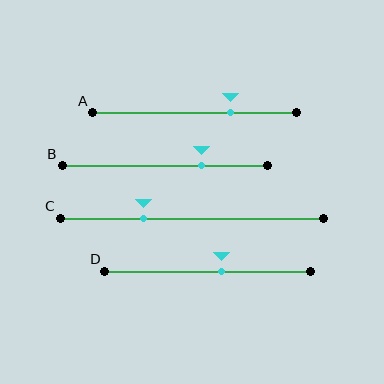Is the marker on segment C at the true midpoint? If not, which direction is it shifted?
No, the marker on segment C is shifted to the left by about 18% of the segment length.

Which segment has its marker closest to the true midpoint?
Segment D has its marker closest to the true midpoint.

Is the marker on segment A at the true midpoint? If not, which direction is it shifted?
No, the marker on segment A is shifted to the right by about 18% of the segment length.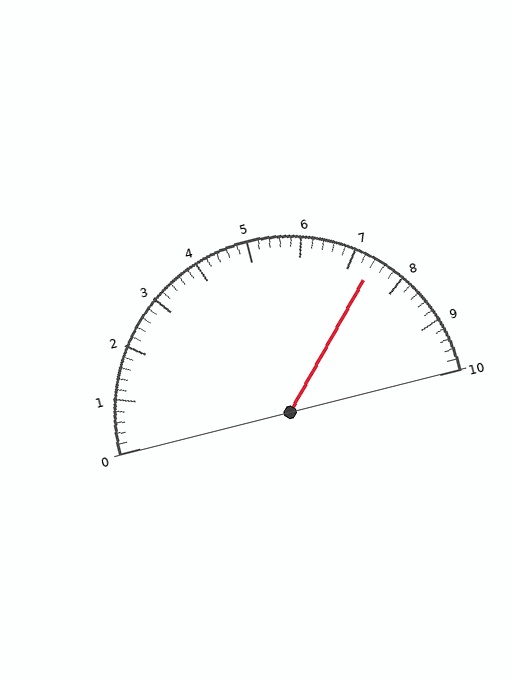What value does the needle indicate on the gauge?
The needle indicates approximately 7.4.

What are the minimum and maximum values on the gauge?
The gauge ranges from 0 to 10.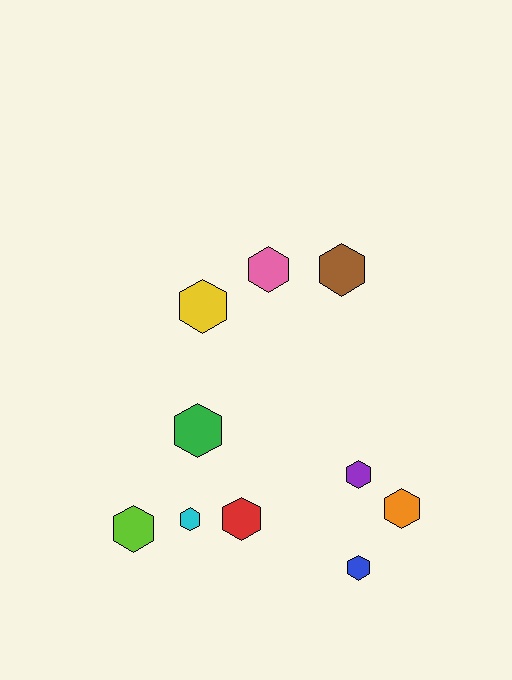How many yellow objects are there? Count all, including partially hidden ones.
There is 1 yellow object.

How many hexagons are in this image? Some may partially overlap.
There are 10 hexagons.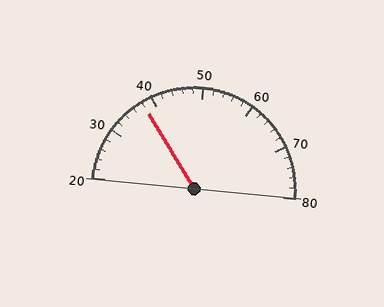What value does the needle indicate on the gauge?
The needle indicates approximately 38.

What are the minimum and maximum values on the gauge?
The gauge ranges from 20 to 80.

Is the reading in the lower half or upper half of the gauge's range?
The reading is in the lower half of the range (20 to 80).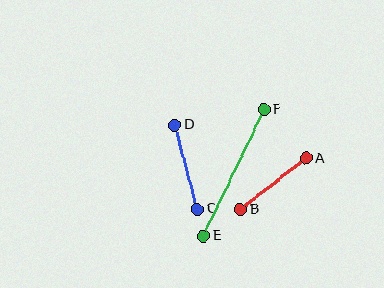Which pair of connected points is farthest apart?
Points E and F are farthest apart.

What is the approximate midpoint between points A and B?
The midpoint is at approximately (273, 184) pixels.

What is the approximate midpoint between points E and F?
The midpoint is at approximately (234, 173) pixels.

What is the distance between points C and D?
The distance is approximately 87 pixels.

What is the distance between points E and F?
The distance is approximately 140 pixels.